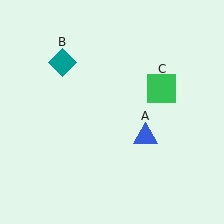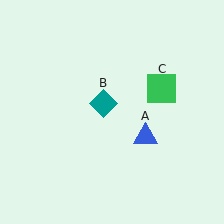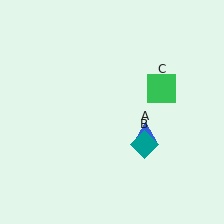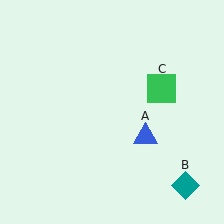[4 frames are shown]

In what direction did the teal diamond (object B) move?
The teal diamond (object B) moved down and to the right.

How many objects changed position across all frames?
1 object changed position: teal diamond (object B).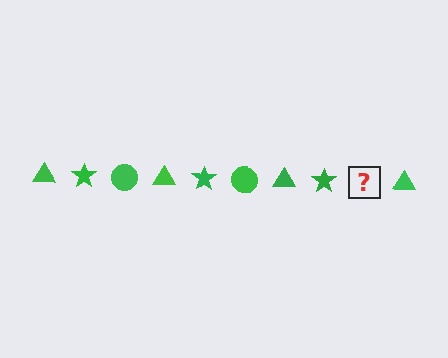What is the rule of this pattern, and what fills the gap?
The rule is that the pattern cycles through triangle, star, circle shapes in green. The gap should be filled with a green circle.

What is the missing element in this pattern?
The missing element is a green circle.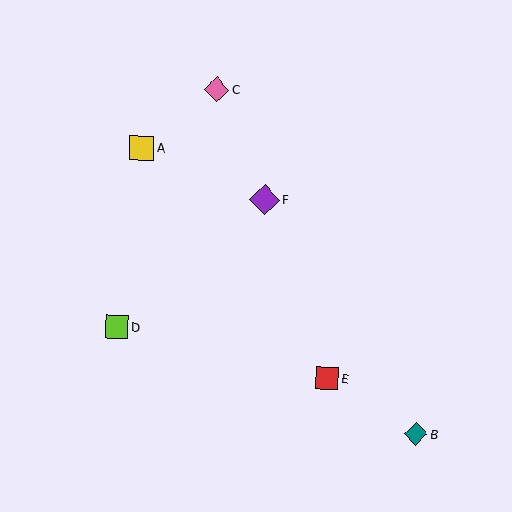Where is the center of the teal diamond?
The center of the teal diamond is at (416, 434).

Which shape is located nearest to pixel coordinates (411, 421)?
The teal diamond (labeled B) at (416, 434) is nearest to that location.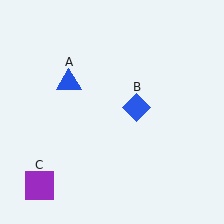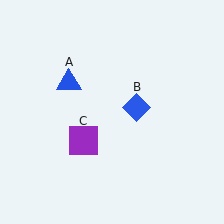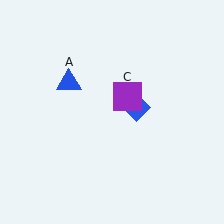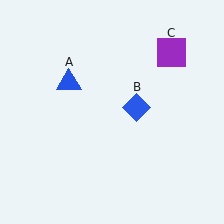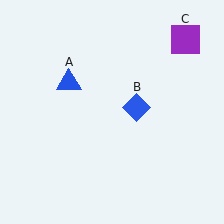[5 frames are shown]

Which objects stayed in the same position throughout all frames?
Blue triangle (object A) and blue diamond (object B) remained stationary.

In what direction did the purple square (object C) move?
The purple square (object C) moved up and to the right.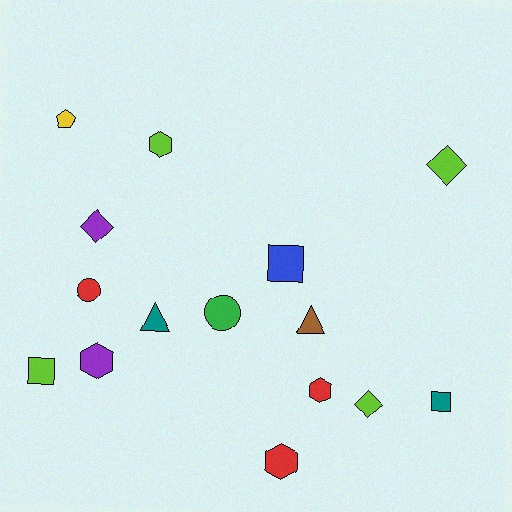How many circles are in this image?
There are 2 circles.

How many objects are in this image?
There are 15 objects.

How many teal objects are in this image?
There are 2 teal objects.